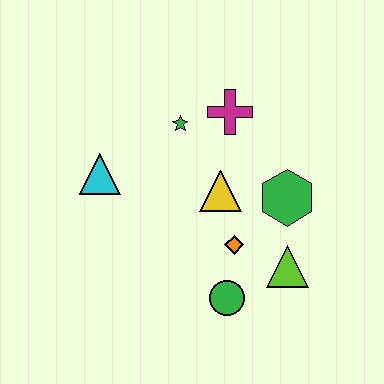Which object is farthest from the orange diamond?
The cyan triangle is farthest from the orange diamond.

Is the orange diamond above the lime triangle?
Yes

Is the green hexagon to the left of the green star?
No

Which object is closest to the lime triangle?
The orange diamond is closest to the lime triangle.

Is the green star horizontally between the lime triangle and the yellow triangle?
No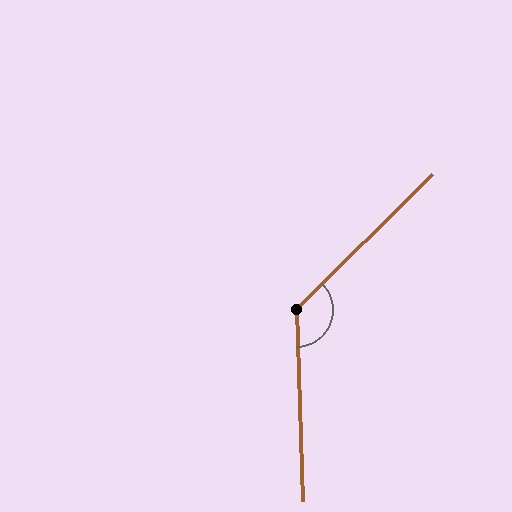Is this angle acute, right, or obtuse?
It is obtuse.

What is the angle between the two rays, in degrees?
Approximately 133 degrees.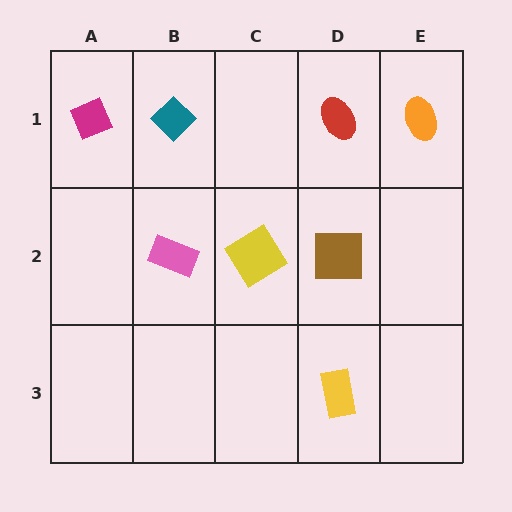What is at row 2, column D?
A brown square.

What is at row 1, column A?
A magenta diamond.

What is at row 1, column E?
An orange ellipse.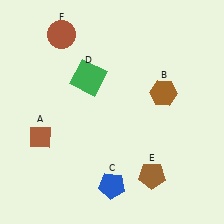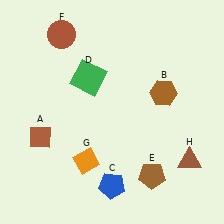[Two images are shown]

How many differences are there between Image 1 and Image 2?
There are 2 differences between the two images.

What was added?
An orange diamond (G), a brown triangle (H) were added in Image 2.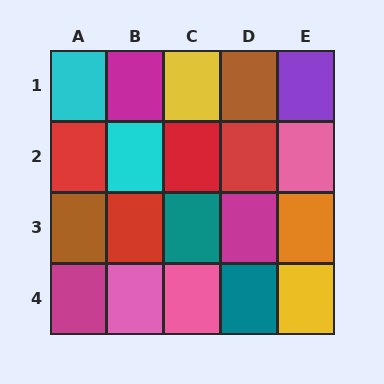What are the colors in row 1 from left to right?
Cyan, magenta, yellow, brown, purple.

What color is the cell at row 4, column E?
Yellow.